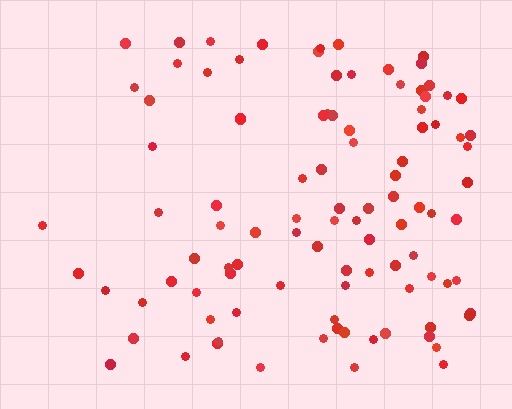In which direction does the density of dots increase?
From left to right, with the right side densest.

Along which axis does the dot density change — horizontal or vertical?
Horizontal.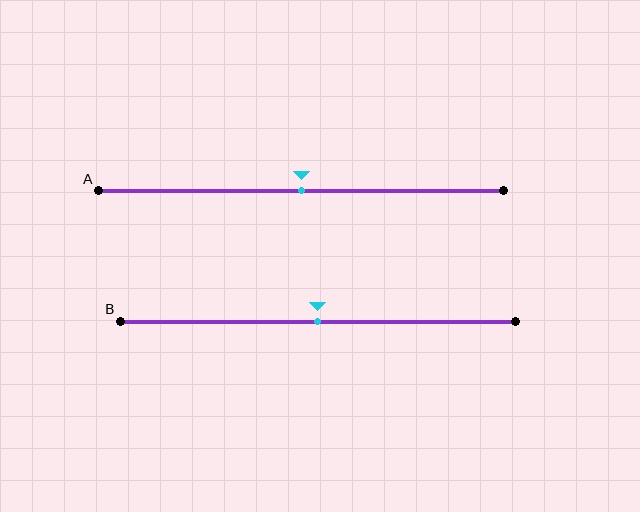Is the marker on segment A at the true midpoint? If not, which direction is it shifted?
Yes, the marker on segment A is at the true midpoint.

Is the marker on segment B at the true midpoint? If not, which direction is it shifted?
Yes, the marker on segment B is at the true midpoint.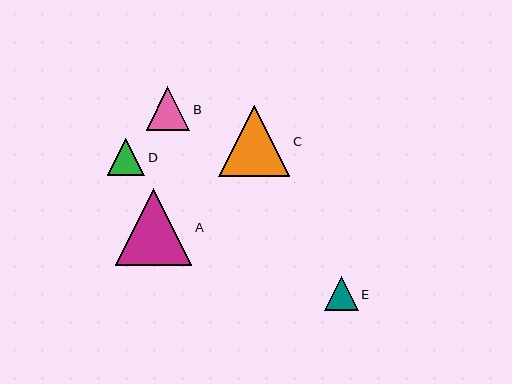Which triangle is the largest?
Triangle A is the largest with a size of approximately 76 pixels.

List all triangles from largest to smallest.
From largest to smallest: A, C, B, D, E.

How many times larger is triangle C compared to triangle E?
Triangle C is approximately 2.1 times the size of triangle E.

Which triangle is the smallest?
Triangle E is the smallest with a size of approximately 34 pixels.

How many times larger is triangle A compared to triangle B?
Triangle A is approximately 1.8 times the size of triangle B.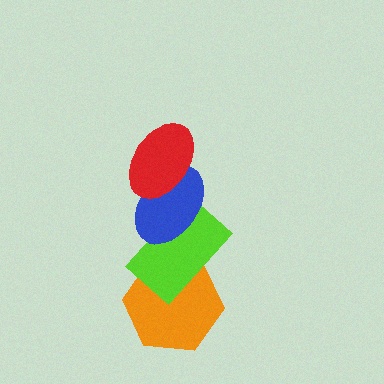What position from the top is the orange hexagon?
The orange hexagon is 4th from the top.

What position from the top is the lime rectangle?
The lime rectangle is 3rd from the top.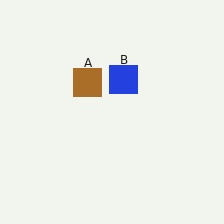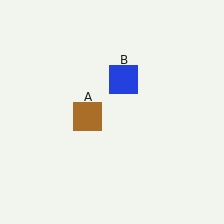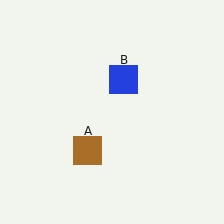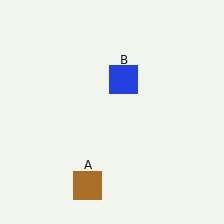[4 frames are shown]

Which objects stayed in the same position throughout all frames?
Blue square (object B) remained stationary.